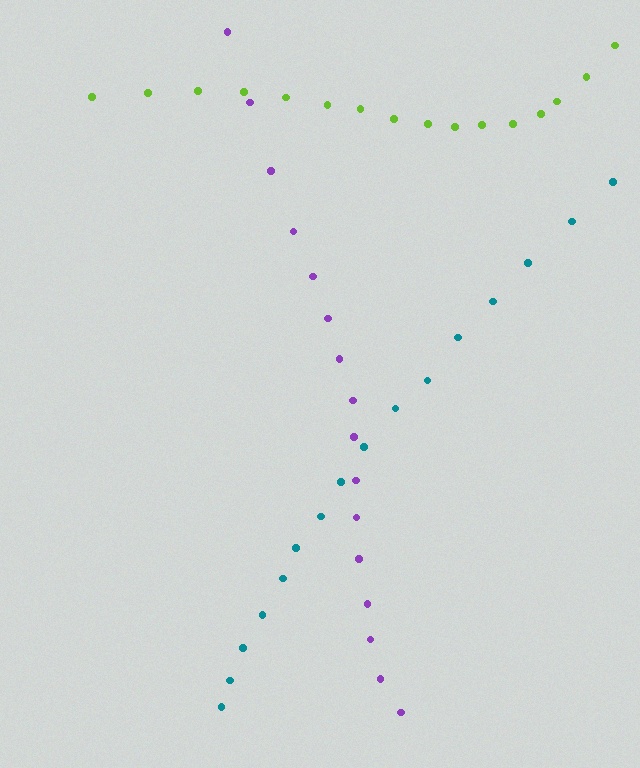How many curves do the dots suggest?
There are 3 distinct paths.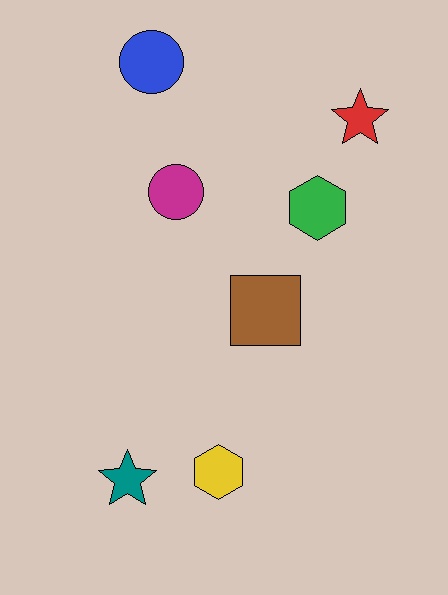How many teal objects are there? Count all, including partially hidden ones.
There is 1 teal object.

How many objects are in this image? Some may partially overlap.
There are 7 objects.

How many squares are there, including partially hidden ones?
There is 1 square.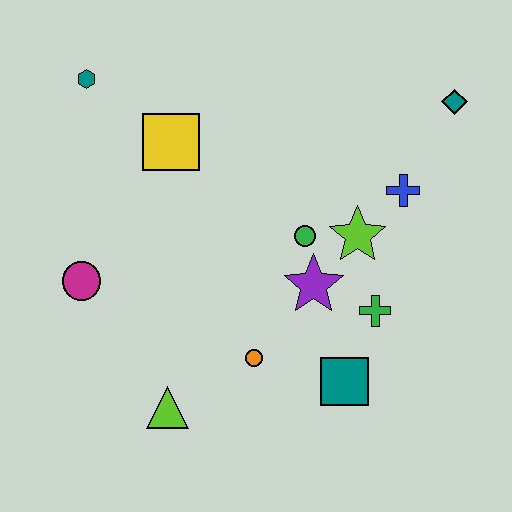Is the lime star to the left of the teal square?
No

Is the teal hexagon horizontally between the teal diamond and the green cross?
No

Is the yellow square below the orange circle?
No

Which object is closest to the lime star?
The green circle is closest to the lime star.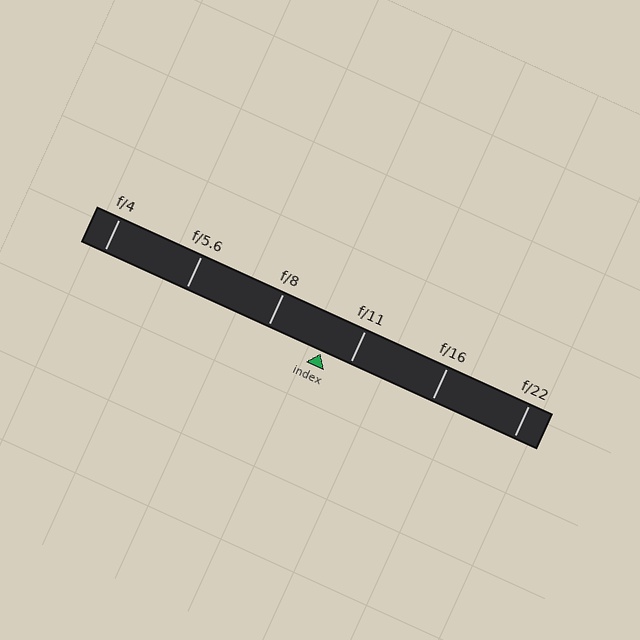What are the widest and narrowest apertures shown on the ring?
The widest aperture shown is f/4 and the narrowest is f/22.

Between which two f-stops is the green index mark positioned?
The index mark is between f/8 and f/11.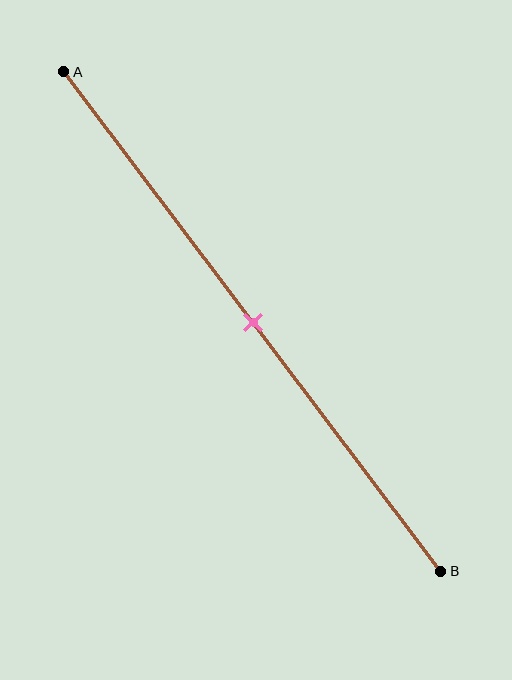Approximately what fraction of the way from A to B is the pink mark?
The pink mark is approximately 50% of the way from A to B.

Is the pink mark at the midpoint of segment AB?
Yes, the mark is approximately at the midpoint.